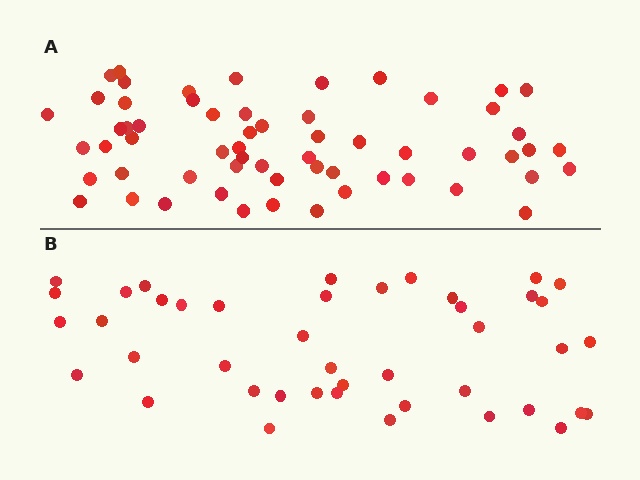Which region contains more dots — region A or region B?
Region A (the top region) has more dots.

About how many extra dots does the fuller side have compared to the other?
Region A has approximately 15 more dots than region B.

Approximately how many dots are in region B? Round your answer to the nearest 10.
About 40 dots. (The exact count is 43, which rounds to 40.)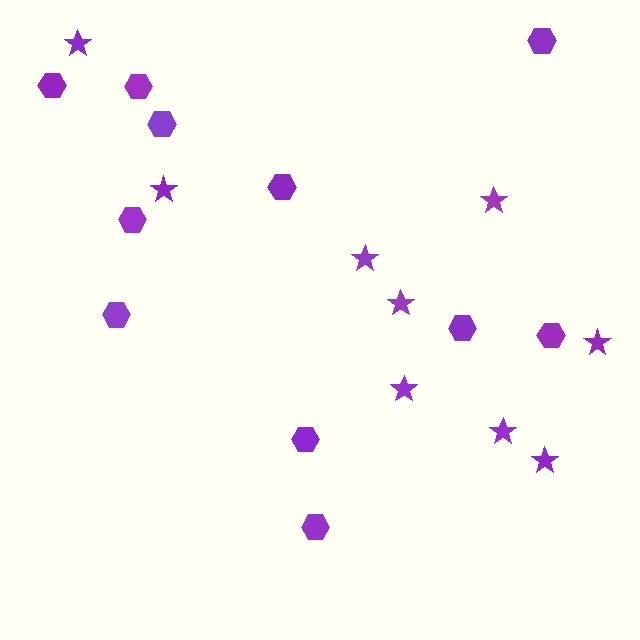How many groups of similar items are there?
There are 2 groups: one group of stars (9) and one group of hexagons (11).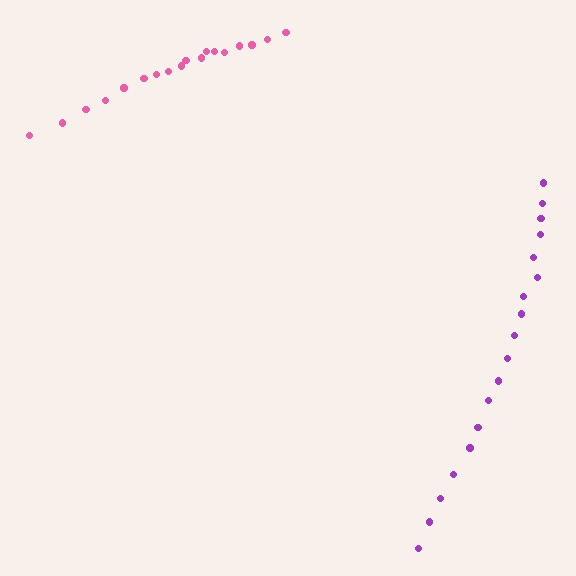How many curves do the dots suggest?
There are 2 distinct paths.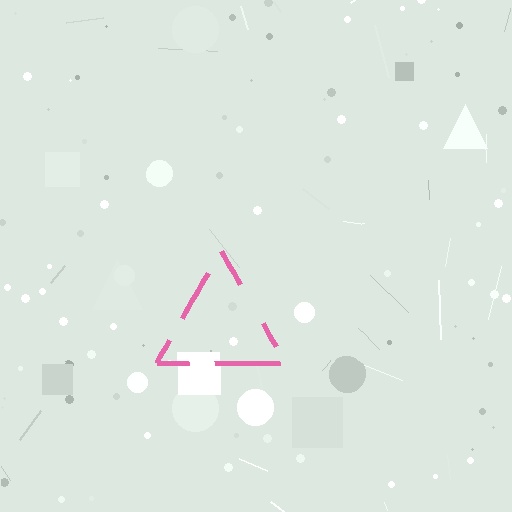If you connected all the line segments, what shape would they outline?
They would outline a triangle.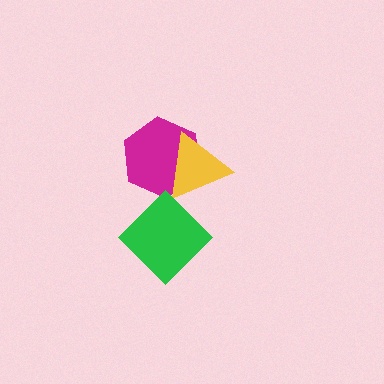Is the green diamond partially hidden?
No, no other shape covers it.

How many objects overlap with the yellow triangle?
2 objects overlap with the yellow triangle.